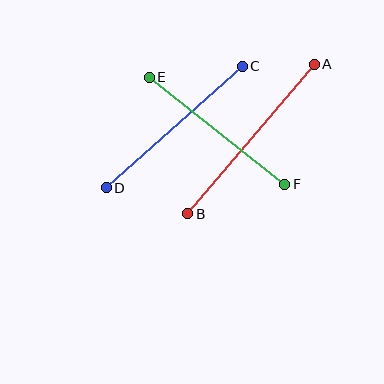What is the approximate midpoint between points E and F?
The midpoint is at approximately (217, 131) pixels.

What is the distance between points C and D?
The distance is approximately 183 pixels.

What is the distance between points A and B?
The distance is approximately 196 pixels.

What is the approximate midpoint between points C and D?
The midpoint is at approximately (174, 127) pixels.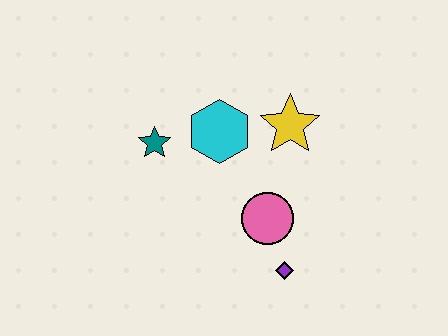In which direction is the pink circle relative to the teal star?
The pink circle is to the right of the teal star.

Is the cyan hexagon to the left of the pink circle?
Yes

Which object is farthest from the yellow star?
The purple diamond is farthest from the yellow star.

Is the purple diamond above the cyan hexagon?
No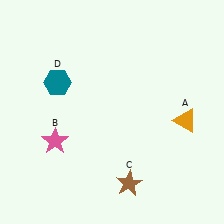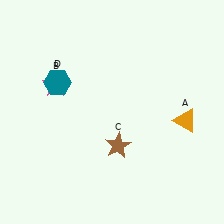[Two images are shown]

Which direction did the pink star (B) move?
The pink star (B) moved up.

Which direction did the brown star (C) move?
The brown star (C) moved up.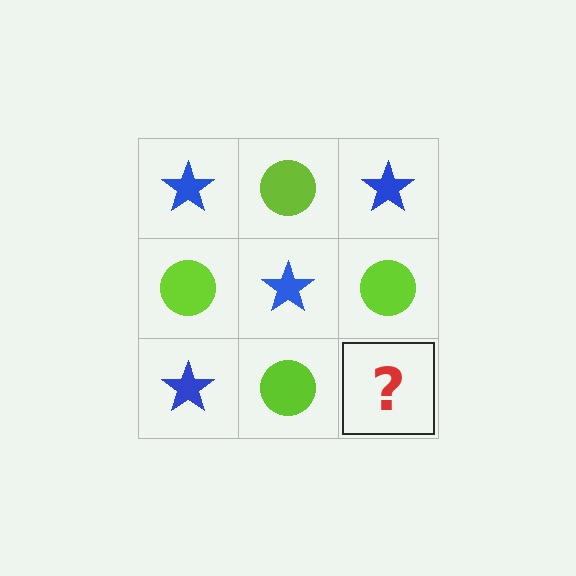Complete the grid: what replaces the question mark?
The question mark should be replaced with a blue star.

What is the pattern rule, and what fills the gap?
The rule is that it alternates blue star and lime circle in a checkerboard pattern. The gap should be filled with a blue star.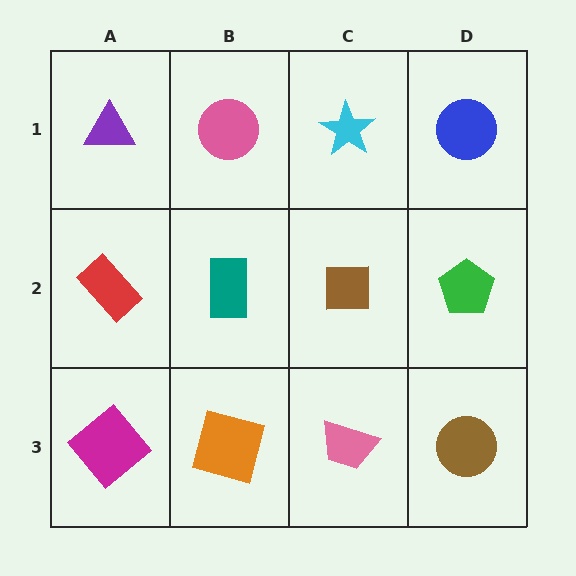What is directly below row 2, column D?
A brown circle.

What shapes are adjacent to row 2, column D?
A blue circle (row 1, column D), a brown circle (row 3, column D), a brown square (row 2, column C).